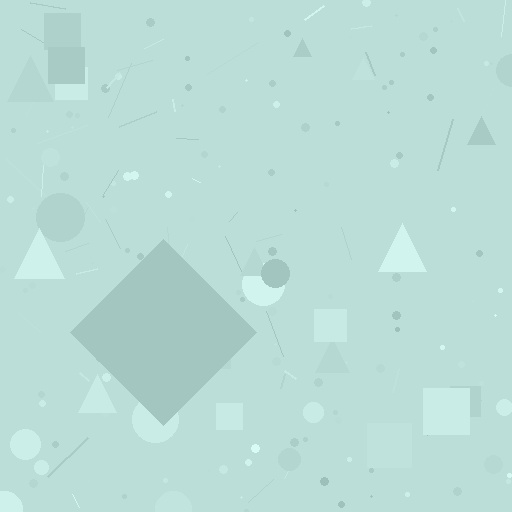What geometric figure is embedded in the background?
A diamond is embedded in the background.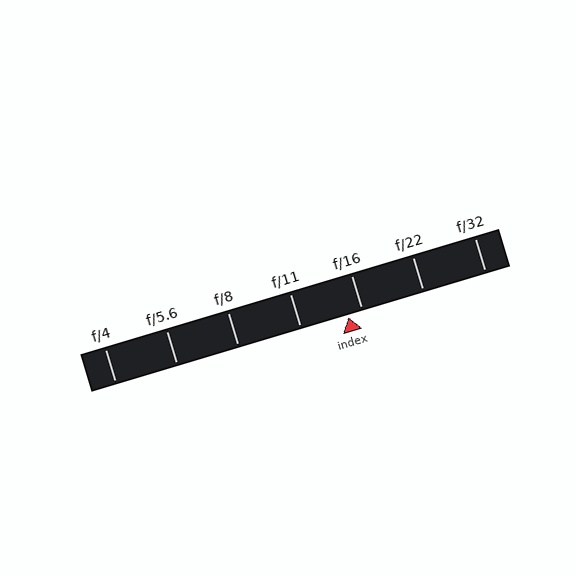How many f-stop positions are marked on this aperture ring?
There are 7 f-stop positions marked.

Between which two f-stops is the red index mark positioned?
The index mark is between f/11 and f/16.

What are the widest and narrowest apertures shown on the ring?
The widest aperture shown is f/4 and the narrowest is f/32.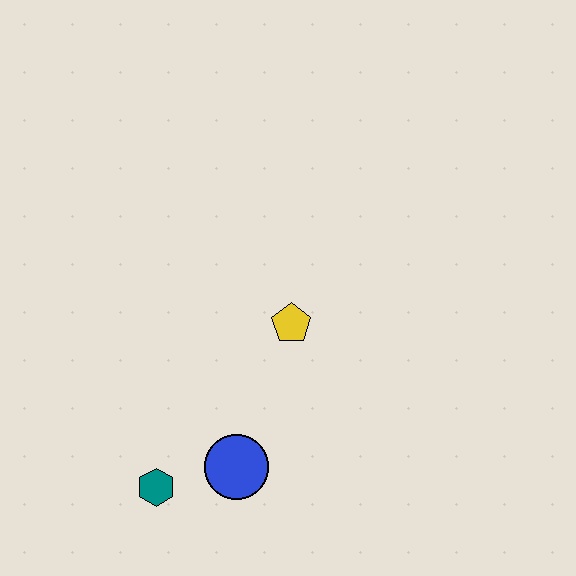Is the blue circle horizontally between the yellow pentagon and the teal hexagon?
Yes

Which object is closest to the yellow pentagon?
The blue circle is closest to the yellow pentagon.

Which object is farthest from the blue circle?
The yellow pentagon is farthest from the blue circle.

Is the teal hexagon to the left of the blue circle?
Yes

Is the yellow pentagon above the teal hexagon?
Yes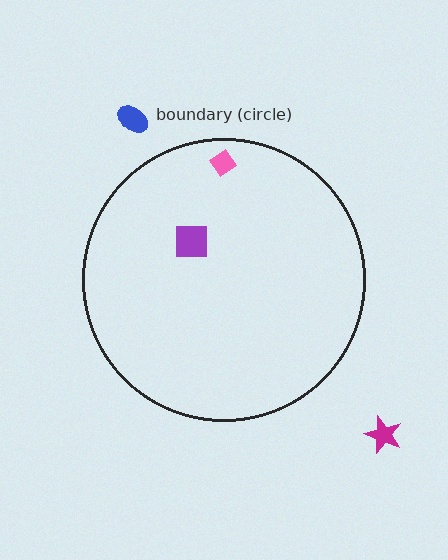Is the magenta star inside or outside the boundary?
Outside.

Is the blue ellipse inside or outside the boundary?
Outside.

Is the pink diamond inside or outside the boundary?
Inside.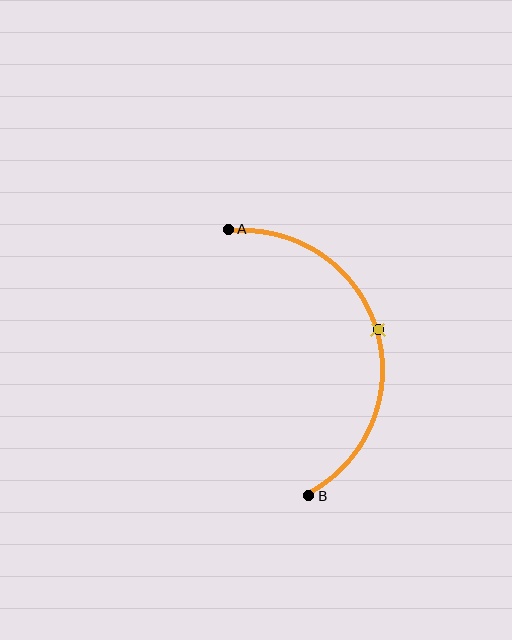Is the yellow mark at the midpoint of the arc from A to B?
Yes. The yellow mark lies on the arc at equal arc-length from both A and B — it is the arc midpoint.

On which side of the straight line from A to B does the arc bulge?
The arc bulges to the right of the straight line connecting A and B.